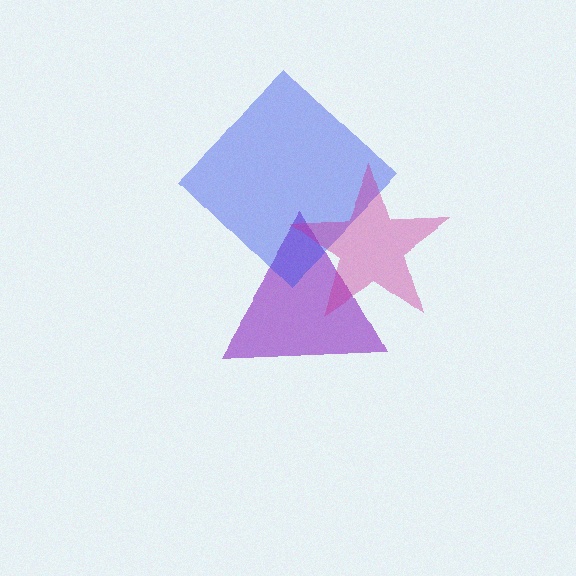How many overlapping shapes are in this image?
There are 3 overlapping shapes in the image.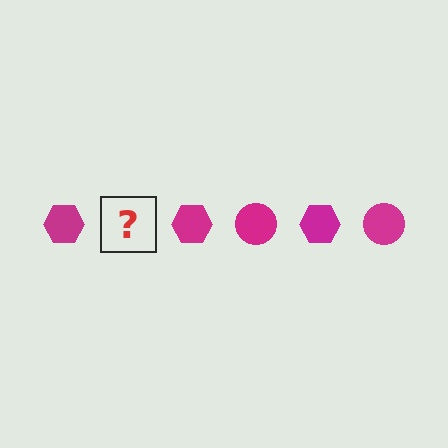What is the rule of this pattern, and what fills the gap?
The rule is that the pattern cycles through hexagon, circle shapes in magenta. The gap should be filled with a magenta circle.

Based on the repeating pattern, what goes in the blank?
The blank should be a magenta circle.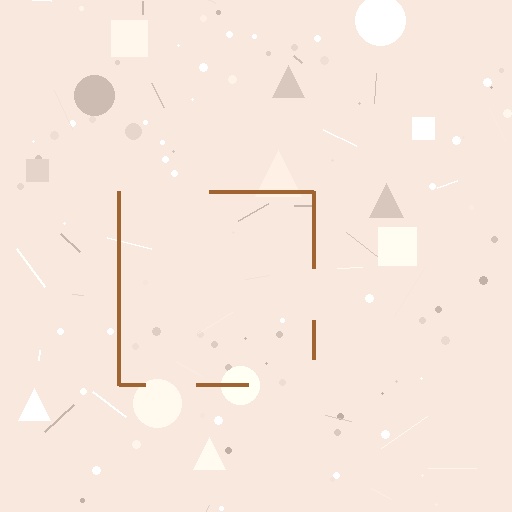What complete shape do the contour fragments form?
The contour fragments form a square.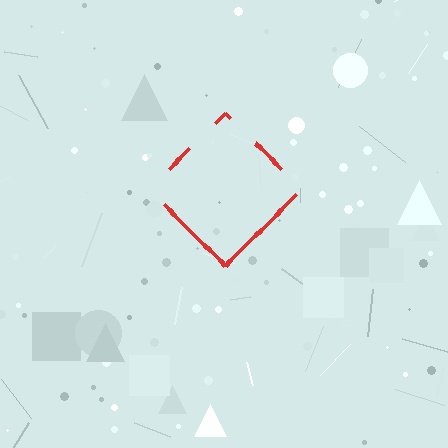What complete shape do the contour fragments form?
The contour fragments form a diamond.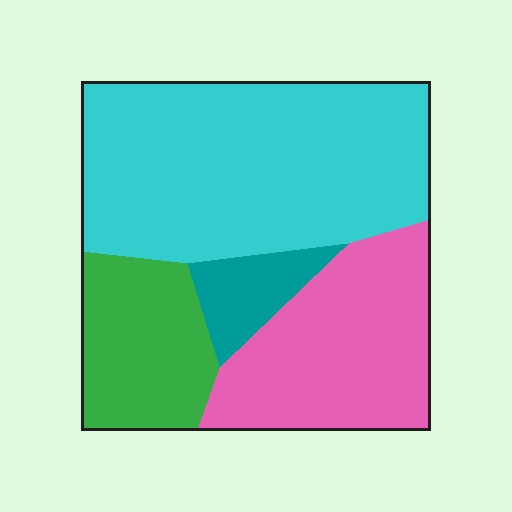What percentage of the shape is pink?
Pink covers 27% of the shape.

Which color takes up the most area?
Cyan, at roughly 50%.